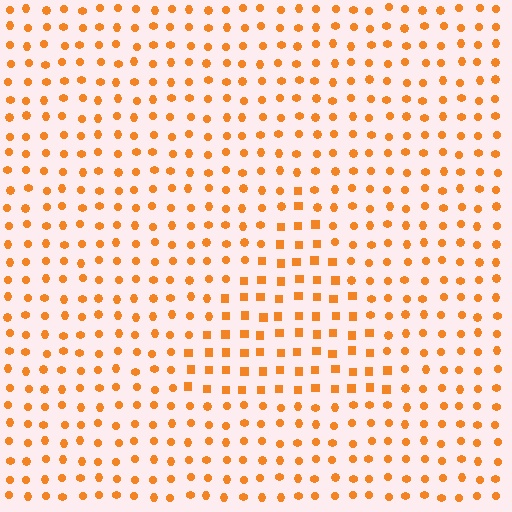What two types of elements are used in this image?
The image uses squares inside the triangle region and circles outside it.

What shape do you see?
I see a triangle.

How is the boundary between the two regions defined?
The boundary is defined by a change in element shape: squares inside vs. circles outside. All elements share the same color and spacing.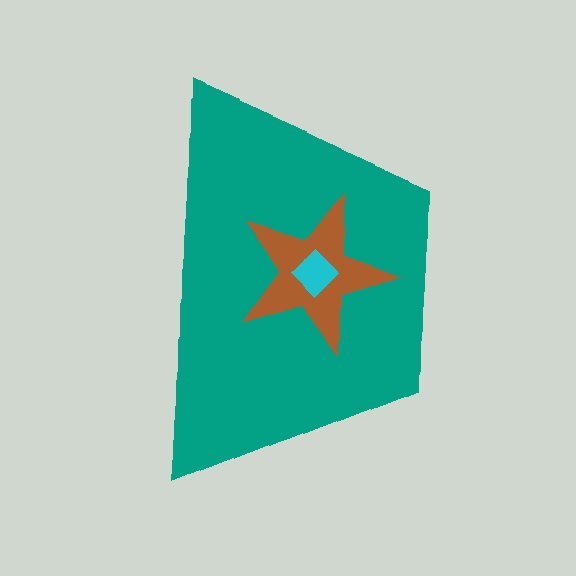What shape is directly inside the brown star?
The cyan diamond.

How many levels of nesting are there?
3.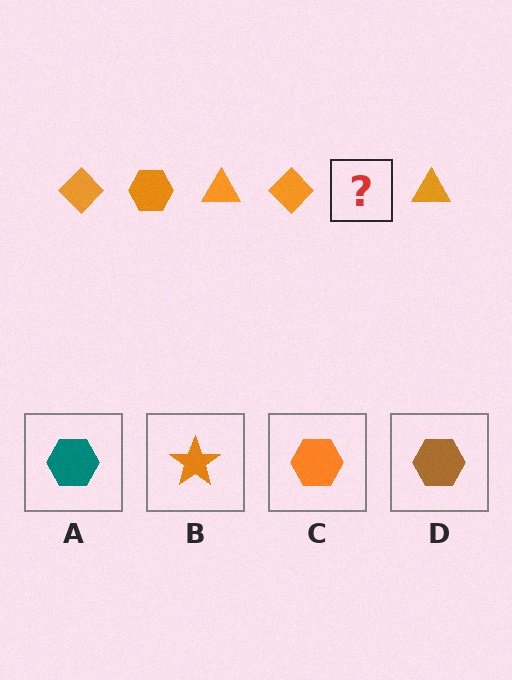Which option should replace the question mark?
Option C.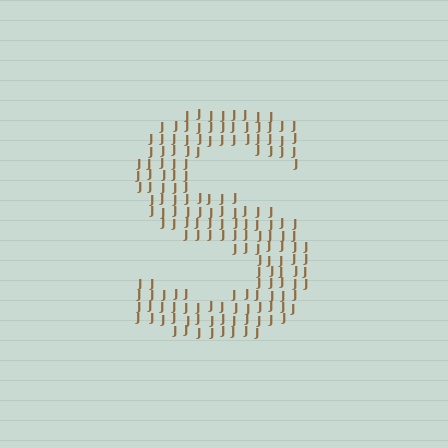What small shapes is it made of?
It is made of small letter J's.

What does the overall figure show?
The overall figure shows the letter S.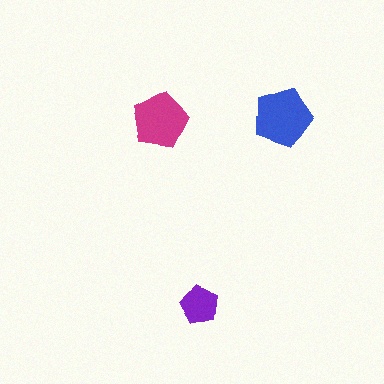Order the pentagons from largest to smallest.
the blue one, the magenta one, the purple one.